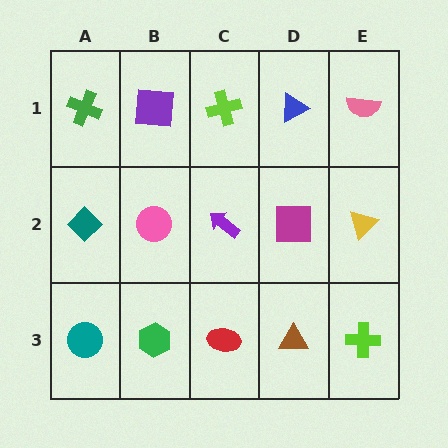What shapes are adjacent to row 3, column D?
A magenta square (row 2, column D), a red ellipse (row 3, column C), a lime cross (row 3, column E).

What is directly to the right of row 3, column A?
A green hexagon.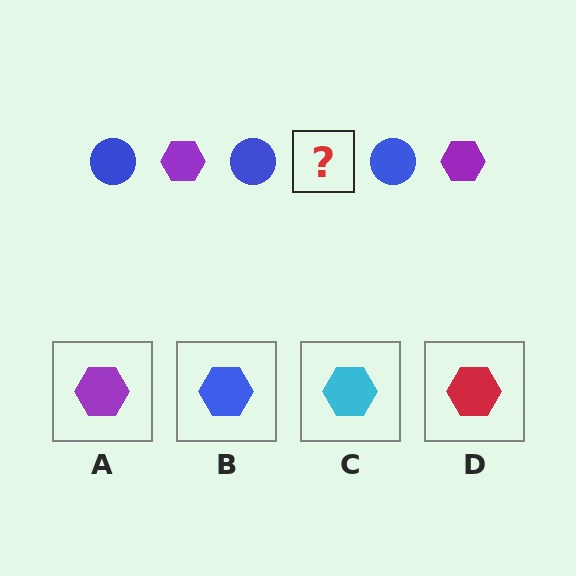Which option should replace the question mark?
Option A.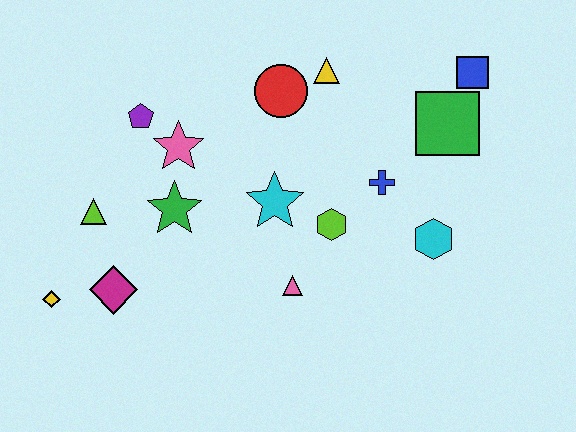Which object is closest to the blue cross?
The lime hexagon is closest to the blue cross.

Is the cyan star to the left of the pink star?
No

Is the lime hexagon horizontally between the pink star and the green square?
Yes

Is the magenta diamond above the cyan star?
No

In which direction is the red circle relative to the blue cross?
The red circle is to the left of the blue cross.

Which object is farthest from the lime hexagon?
The yellow diamond is farthest from the lime hexagon.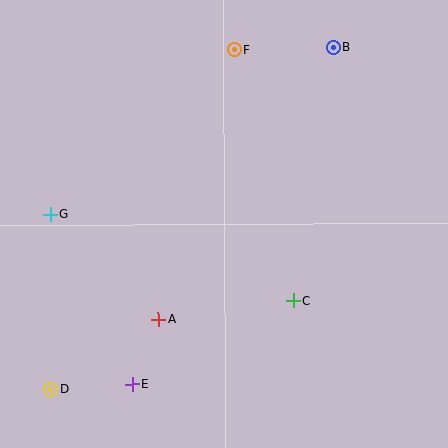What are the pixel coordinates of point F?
Point F is at (234, 50).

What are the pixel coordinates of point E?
Point E is at (132, 384).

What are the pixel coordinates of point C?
Point C is at (294, 300).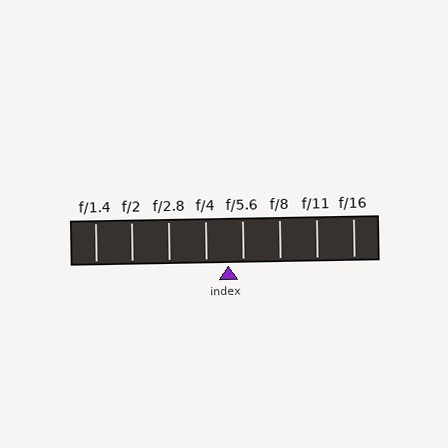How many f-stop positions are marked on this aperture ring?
There are 8 f-stop positions marked.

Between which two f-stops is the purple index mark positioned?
The index mark is between f/4 and f/5.6.